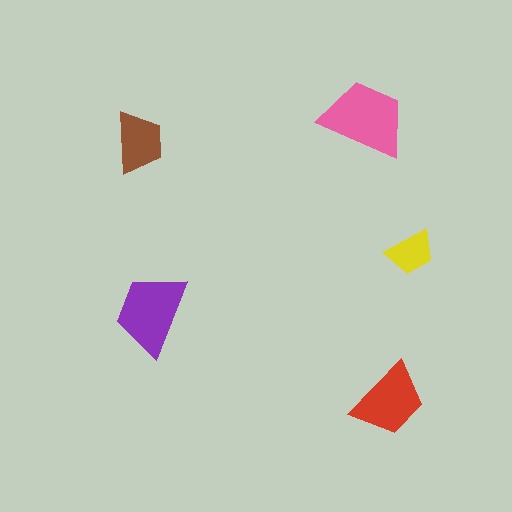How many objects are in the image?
There are 5 objects in the image.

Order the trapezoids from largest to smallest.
the pink one, the purple one, the red one, the brown one, the yellow one.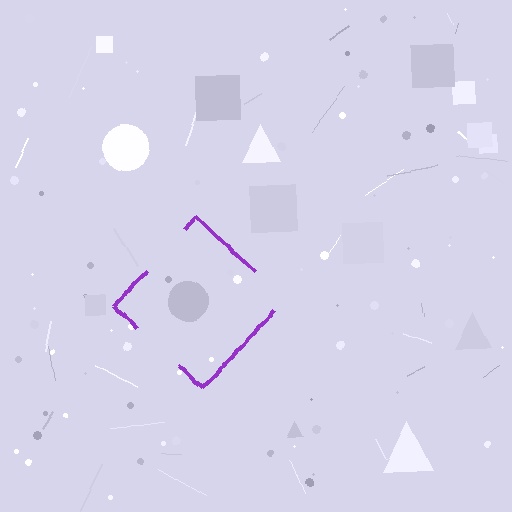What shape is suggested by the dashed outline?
The dashed outline suggests a diamond.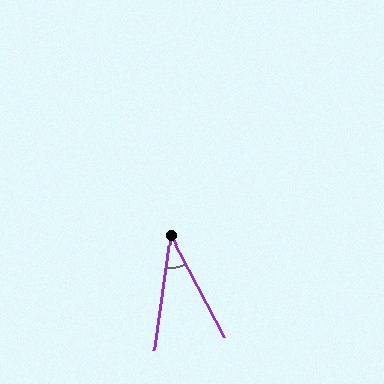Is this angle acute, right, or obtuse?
It is acute.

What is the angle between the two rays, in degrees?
Approximately 36 degrees.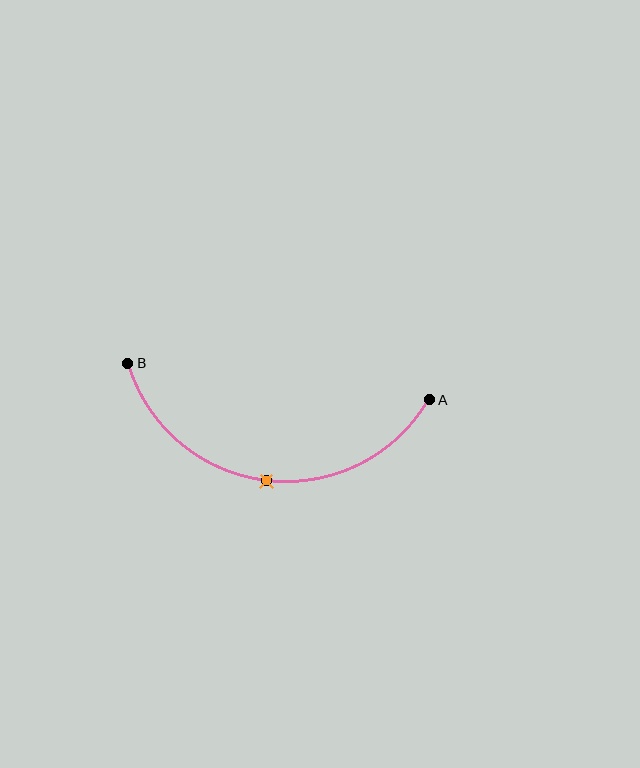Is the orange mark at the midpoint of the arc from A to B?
Yes. The orange mark lies on the arc at equal arc-length from both A and B — it is the arc midpoint.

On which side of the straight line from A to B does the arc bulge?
The arc bulges below the straight line connecting A and B.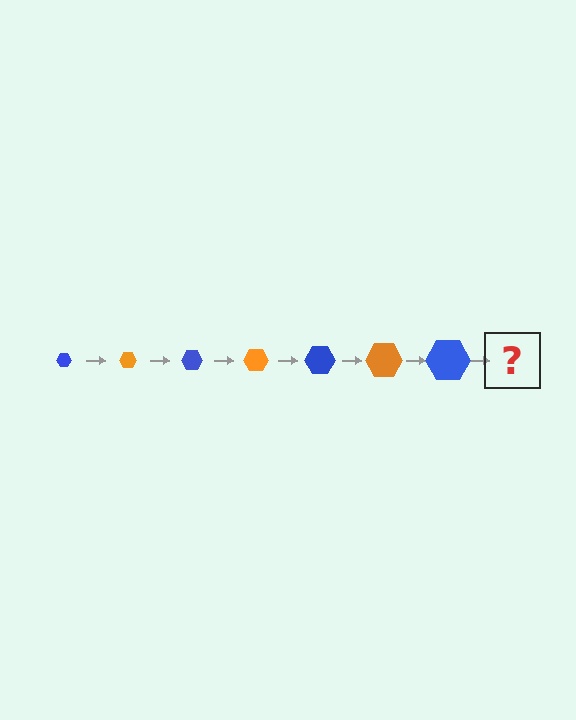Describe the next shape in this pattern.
It should be an orange hexagon, larger than the previous one.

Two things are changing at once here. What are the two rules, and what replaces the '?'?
The two rules are that the hexagon grows larger each step and the color cycles through blue and orange. The '?' should be an orange hexagon, larger than the previous one.